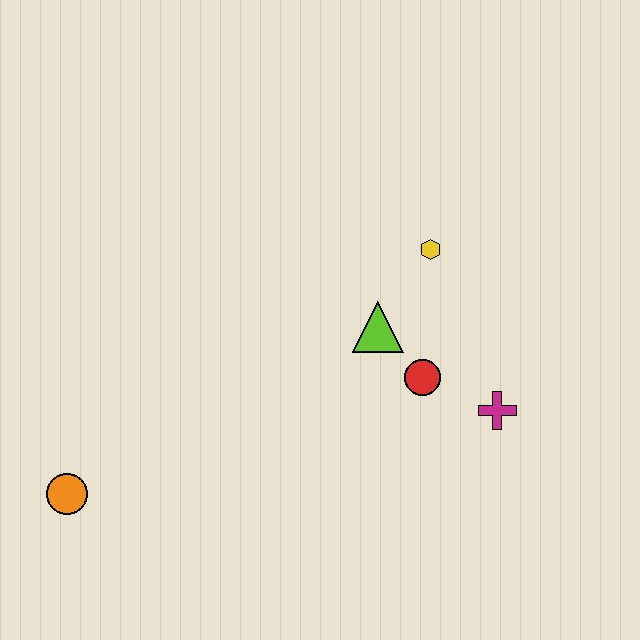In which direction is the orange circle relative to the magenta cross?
The orange circle is to the left of the magenta cross.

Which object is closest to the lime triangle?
The red circle is closest to the lime triangle.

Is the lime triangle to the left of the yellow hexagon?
Yes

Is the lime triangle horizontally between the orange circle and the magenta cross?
Yes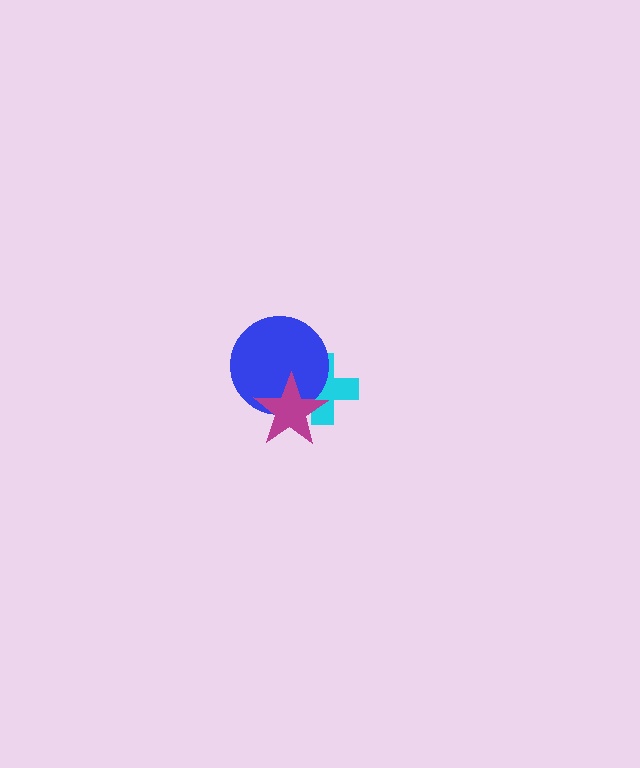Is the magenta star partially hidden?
No, no other shape covers it.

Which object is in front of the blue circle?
The magenta star is in front of the blue circle.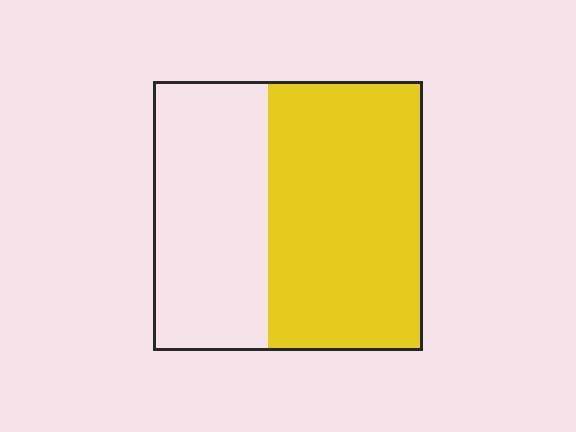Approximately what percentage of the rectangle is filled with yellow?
Approximately 55%.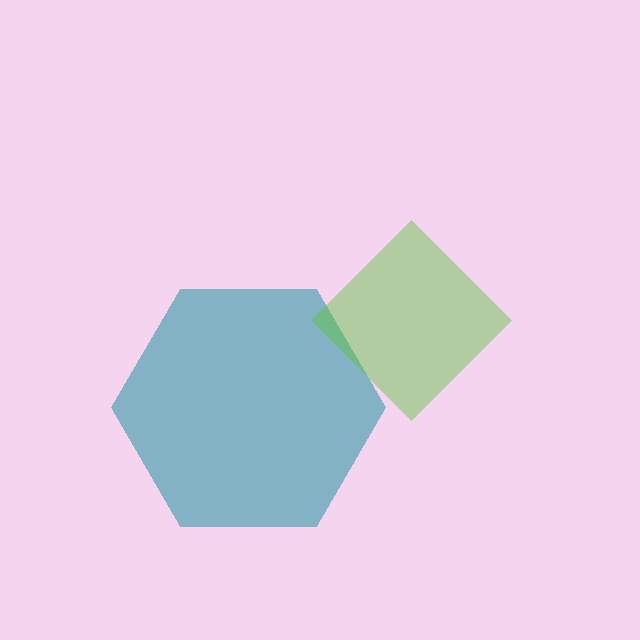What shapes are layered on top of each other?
The layered shapes are: a teal hexagon, a lime diamond.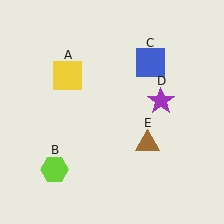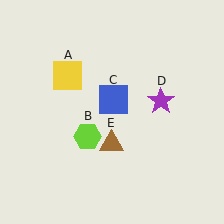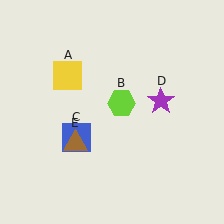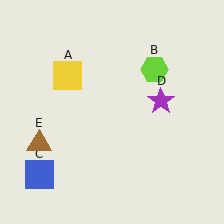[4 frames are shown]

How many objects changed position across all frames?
3 objects changed position: lime hexagon (object B), blue square (object C), brown triangle (object E).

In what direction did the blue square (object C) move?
The blue square (object C) moved down and to the left.